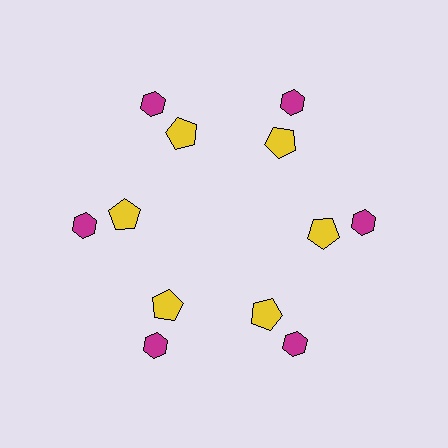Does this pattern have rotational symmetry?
Yes, this pattern has 6-fold rotational symmetry. It looks the same after rotating 60 degrees around the center.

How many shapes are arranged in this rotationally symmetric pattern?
There are 12 shapes, arranged in 6 groups of 2.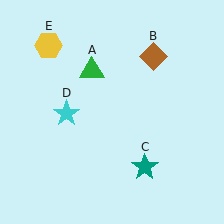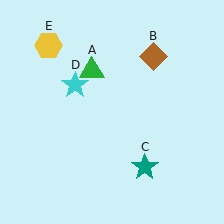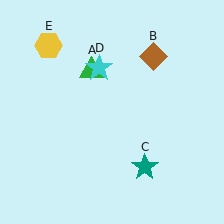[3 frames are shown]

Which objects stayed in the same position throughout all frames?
Green triangle (object A) and brown diamond (object B) and teal star (object C) and yellow hexagon (object E) remained stationary.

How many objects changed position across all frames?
1 object changed position: cyan star (object D).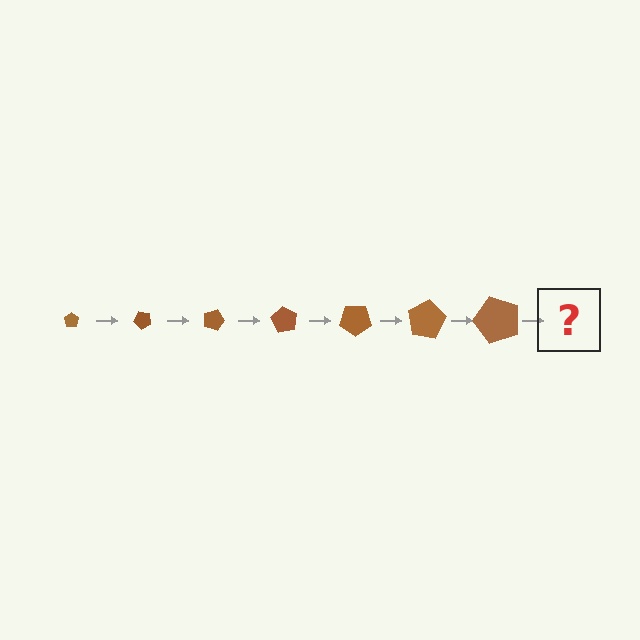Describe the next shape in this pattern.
It should be a pentagon, larger than the previous one and rotated 315 degrees from the start.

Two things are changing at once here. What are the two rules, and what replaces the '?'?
The two rules are that the pentagon grows larger each step and it rotates 45 degrees each step. The '?' should be a pentagon, larger than the previous one and rotated 315 degrees from the start.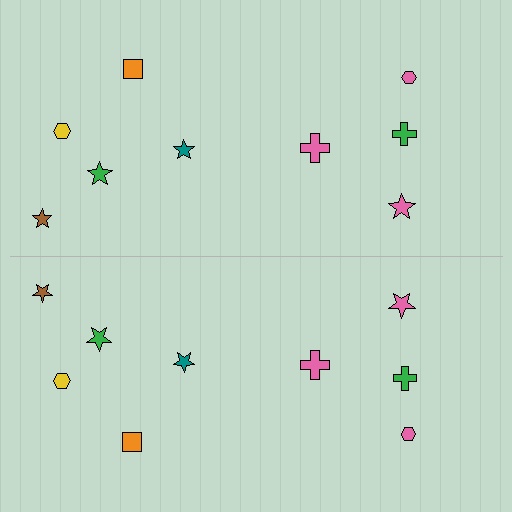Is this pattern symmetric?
Yes, this pattern has bilateral (reflection) symmetry.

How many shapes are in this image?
There are 18 shapes in this image.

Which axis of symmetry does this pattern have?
The pattern has a horizontal axis of symmetry running through the center of the image.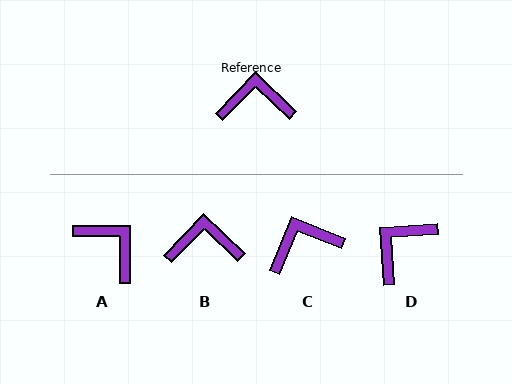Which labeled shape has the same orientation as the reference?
B.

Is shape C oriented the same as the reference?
No, it is off by about 22 degrees.